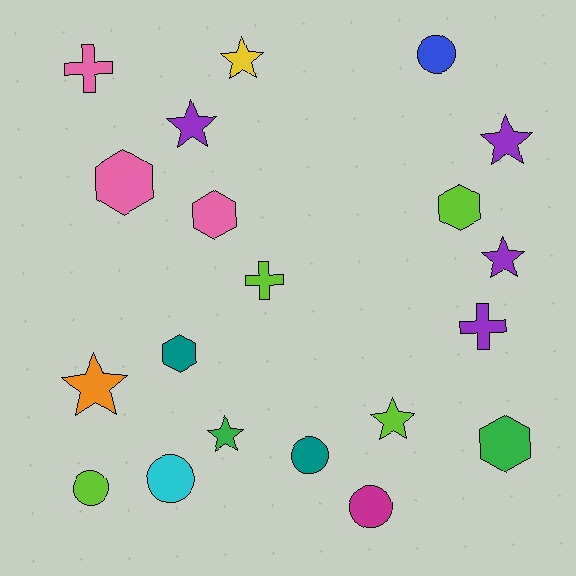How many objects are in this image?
There are 20 objects.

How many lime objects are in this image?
There are 4 lime objects.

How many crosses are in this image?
There are 3 crosses.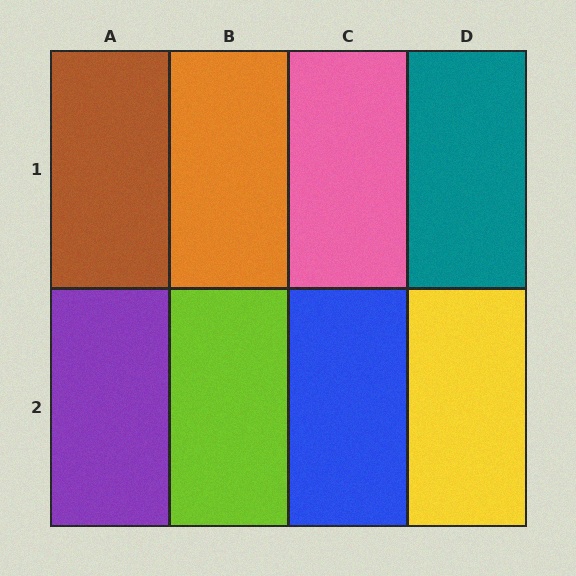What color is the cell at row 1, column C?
Pink.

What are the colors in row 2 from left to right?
Purple, lime, blue, yellow.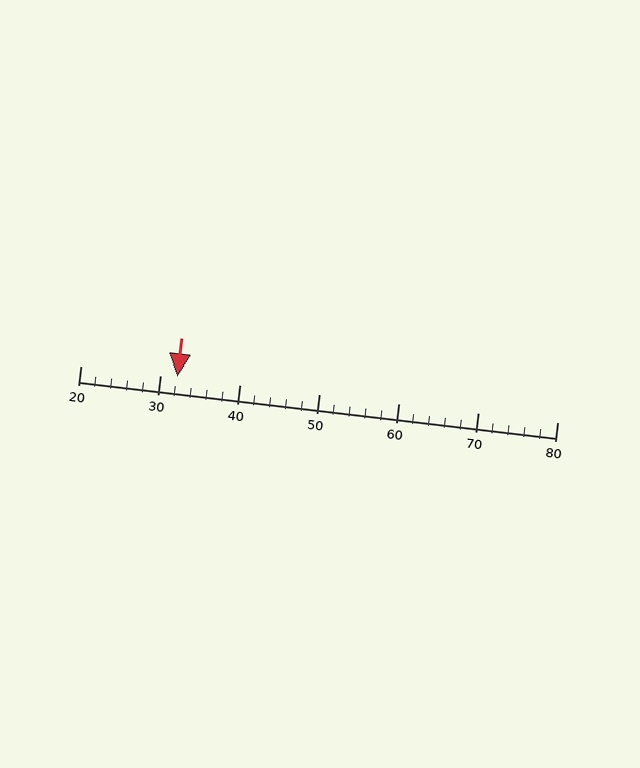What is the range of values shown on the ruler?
The ruler shows values from 20 to 80.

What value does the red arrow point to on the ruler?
The red arrow points to approximately 32.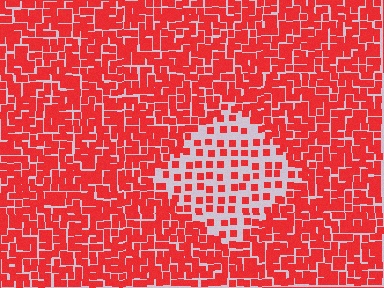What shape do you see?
I see a diamond.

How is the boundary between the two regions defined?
The boundary is defined by a change in element density (approximately 2.4x ratio). All elements are the same color, size, and shape.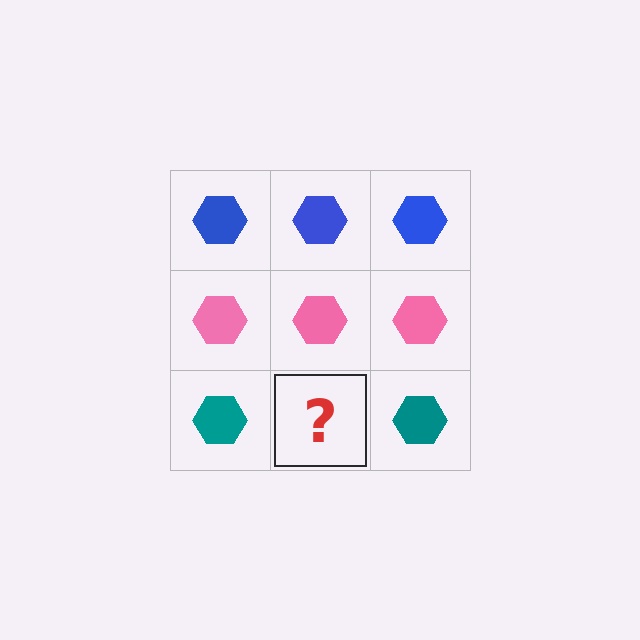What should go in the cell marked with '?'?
The missing cell should contain a teal hexagon.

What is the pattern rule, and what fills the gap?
The rule is that each row has a consistent color. The gap should be filled with a teal hexagon.